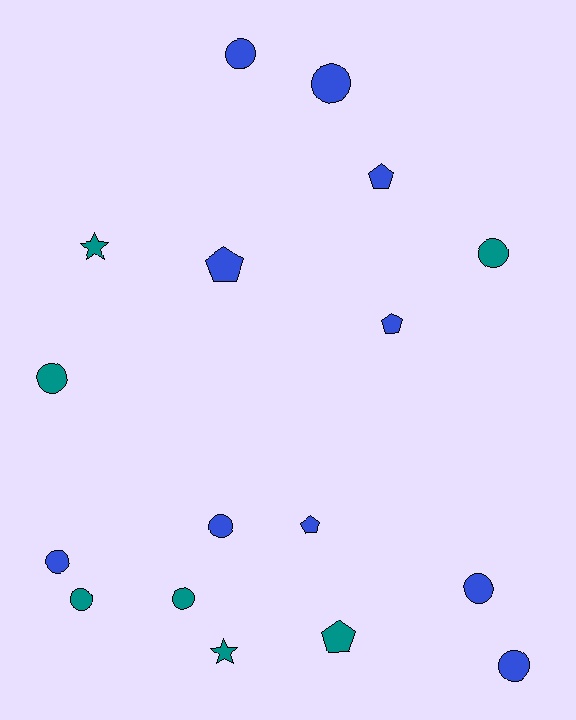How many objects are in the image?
There are 17 objects.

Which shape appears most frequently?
Circle, with 10 objects.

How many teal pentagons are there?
There is 1 teal pentagon.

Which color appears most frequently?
Blue, with 10 objects.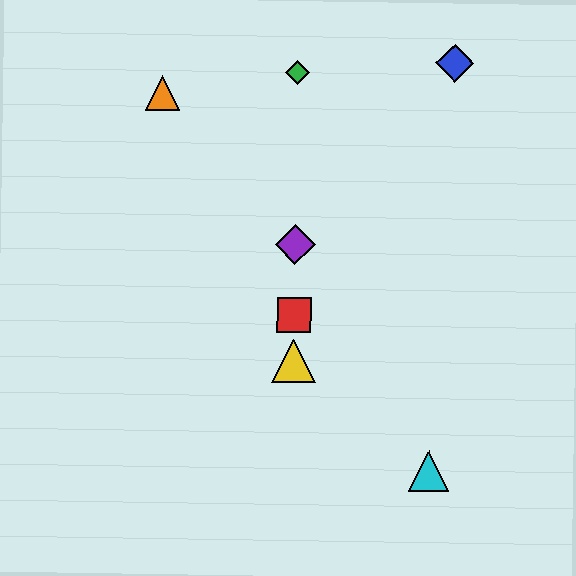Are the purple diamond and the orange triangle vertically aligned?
No, the purple diamond is at x≈295 and the orange triangle is at x≈162.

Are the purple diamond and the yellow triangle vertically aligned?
Yes, both are at x≈295.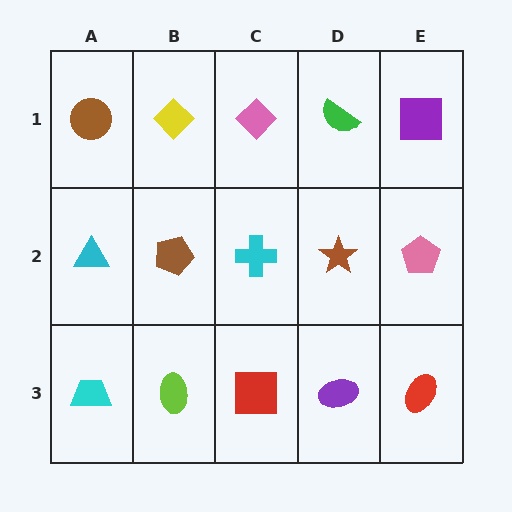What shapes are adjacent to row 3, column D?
A brown star (row 2, column D), a red square (row 3, column C), a red ellipse (row 3, column E).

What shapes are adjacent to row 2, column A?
A brown circle (row 1, column A), a cyan trapezoid (row 3, column A), a brown pentagon (row 2, column B).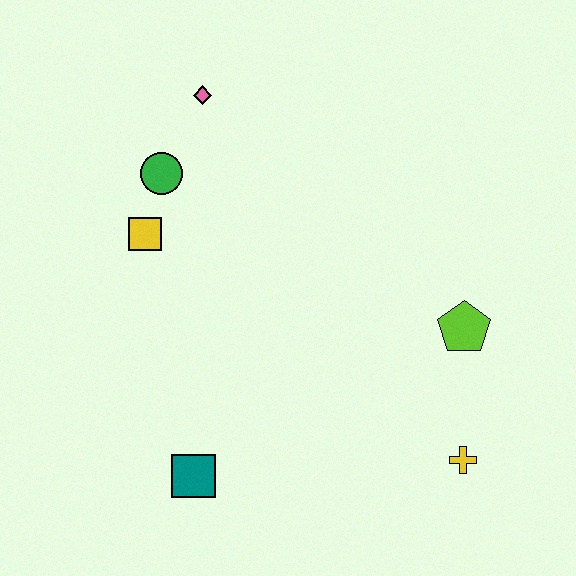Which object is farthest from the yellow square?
The yellow cross is farthest from the yellow square.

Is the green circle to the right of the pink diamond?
No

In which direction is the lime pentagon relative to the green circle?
The lime pentagon is to the right of the green circle.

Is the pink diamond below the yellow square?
No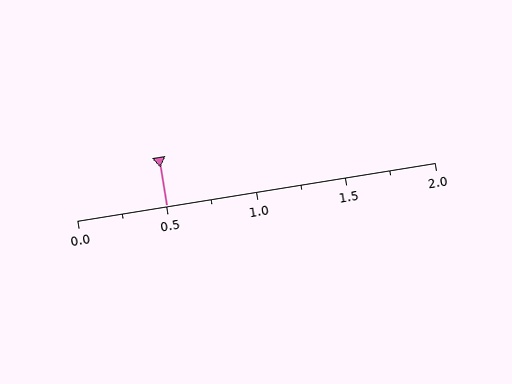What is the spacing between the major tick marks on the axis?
The major ticks are spaced 0.5 apart.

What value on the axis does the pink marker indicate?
The marker indicates approximately 0.5.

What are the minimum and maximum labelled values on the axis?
The axis runs from 0.0 to 2.0.